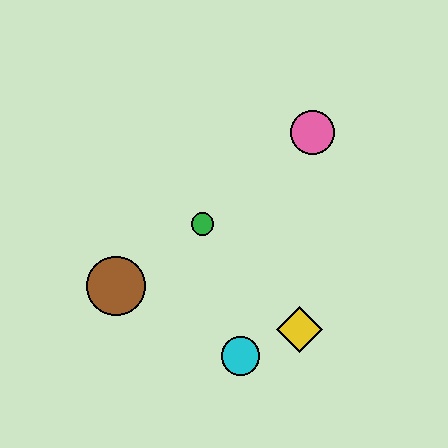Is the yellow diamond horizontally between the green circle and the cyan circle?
No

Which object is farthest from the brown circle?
The pink circle is farthest from the brown circle.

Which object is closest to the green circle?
The brown circle is closest to the green circle.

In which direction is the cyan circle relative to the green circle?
The cyan circle is below the green circle.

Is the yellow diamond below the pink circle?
Yes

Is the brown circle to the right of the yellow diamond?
No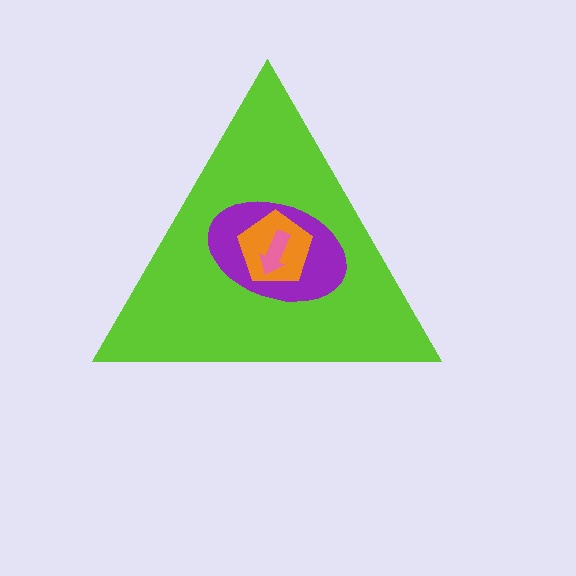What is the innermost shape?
The pink arrow.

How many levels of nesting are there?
4.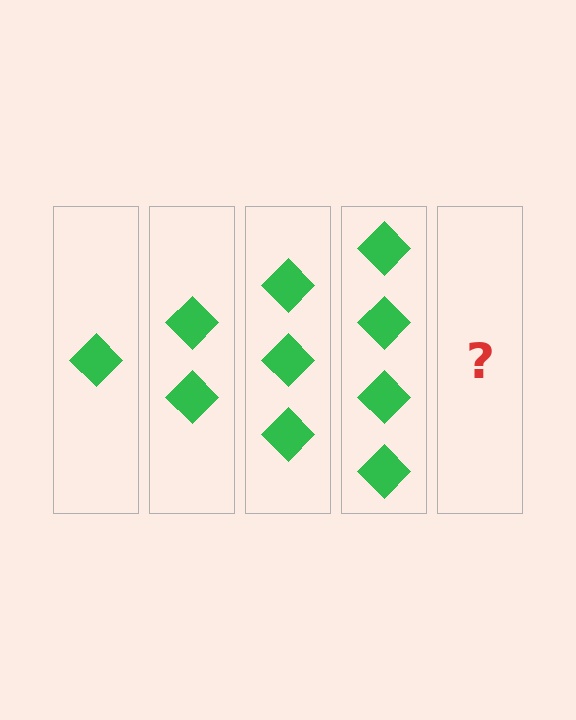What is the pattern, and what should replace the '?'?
The pattern is that each step adds one more diamond. The '?' should be 5 diamonds.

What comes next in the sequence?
The next element should be 5 diamonds.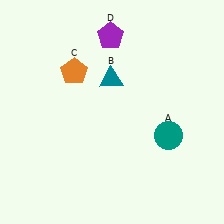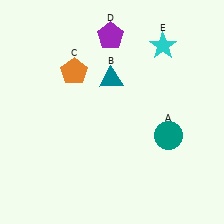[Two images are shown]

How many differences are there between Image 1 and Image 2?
There is 1 difference between the two images.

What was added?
A cyan star (E) was added in Image 2.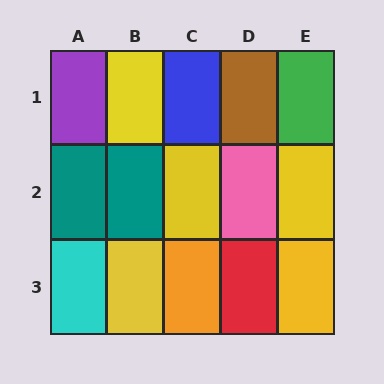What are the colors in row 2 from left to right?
Teal, teal, yellow, pink, yellow.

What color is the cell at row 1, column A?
Purple.